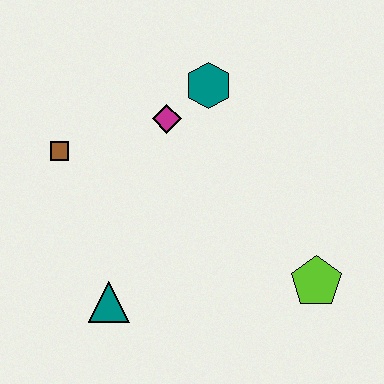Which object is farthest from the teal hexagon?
The teal triangle is farthest from the teal hexagon.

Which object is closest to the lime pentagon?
The teal triangle is closest to the lime pentagon.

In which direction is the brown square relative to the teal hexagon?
The brown square is to the left of the teal hexagon.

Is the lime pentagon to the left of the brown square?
No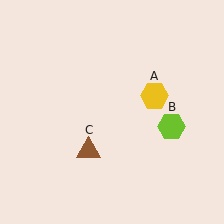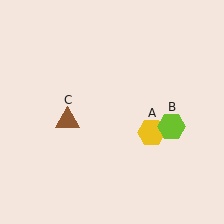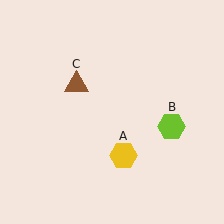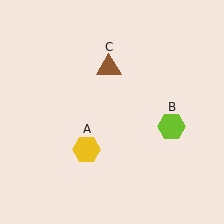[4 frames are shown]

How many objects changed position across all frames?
2 objects changed position: yellow hexagon (object A), brown triangle (object C).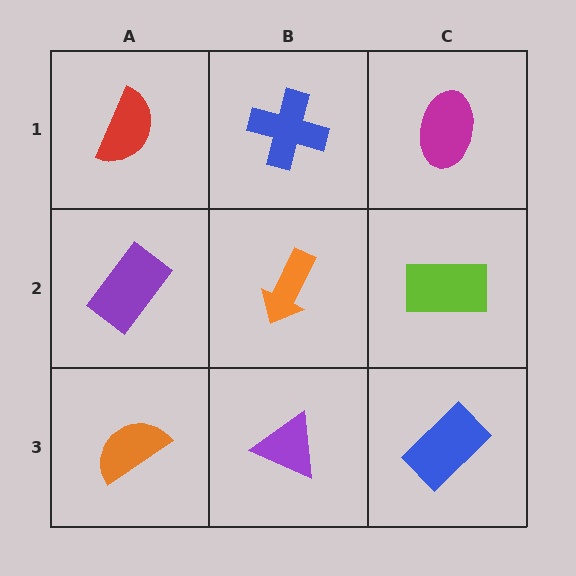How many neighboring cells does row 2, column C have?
3.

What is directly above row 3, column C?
A lime rectangle.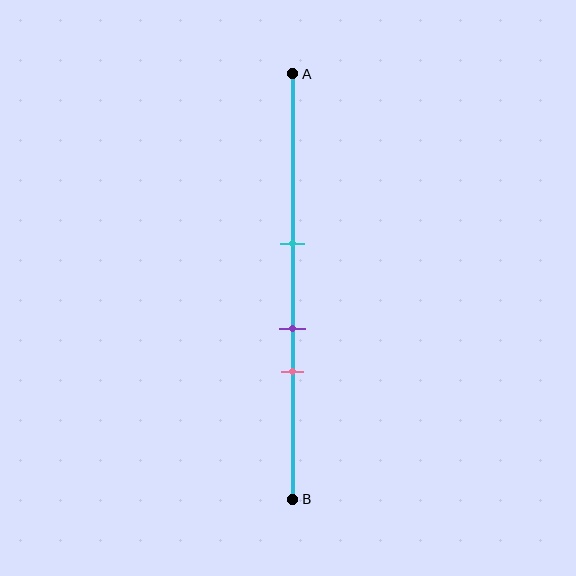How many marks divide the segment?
There are 3 marks dividing the segment.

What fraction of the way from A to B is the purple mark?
The purple mark is approximately 60% (0.6) of the way from A to B.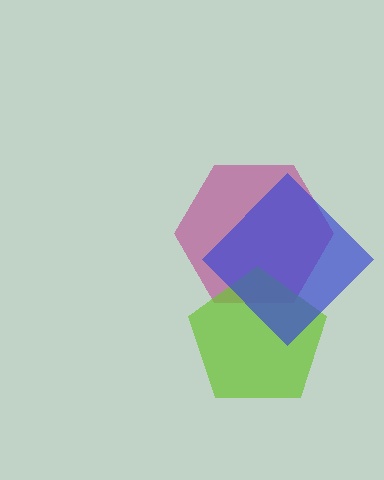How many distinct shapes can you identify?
There are 3 distinct shapes: a magenta hexagon, a lime pentagon, a blue diamond.